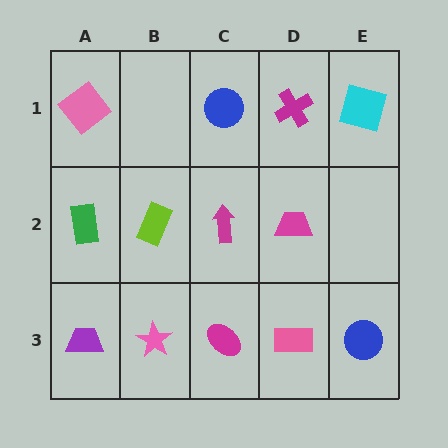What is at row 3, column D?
A pink rectangle.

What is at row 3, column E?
A blue circle.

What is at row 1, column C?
A blue circle.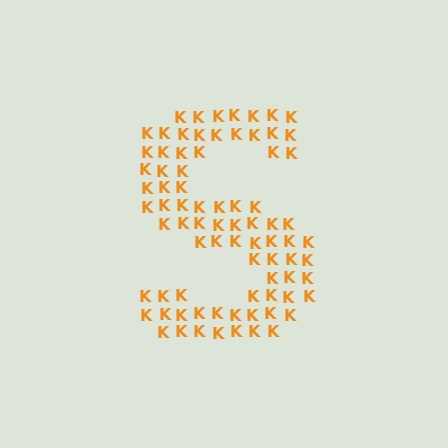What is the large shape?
The large shape is the letter S.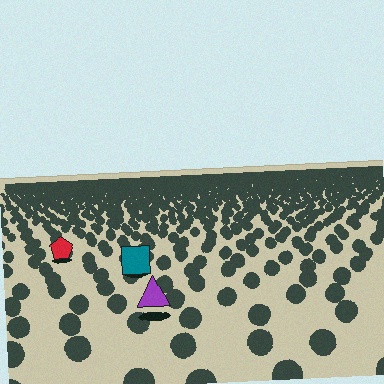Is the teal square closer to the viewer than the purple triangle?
No. The purple triangle is closer — you can tell from the texture gradient: the ground texture is coarser near it.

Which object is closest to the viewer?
The purple triangle is closest. The texture marks near it are larger and more spread out.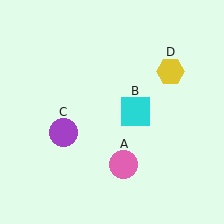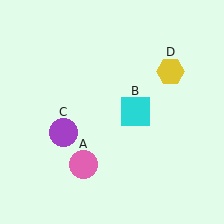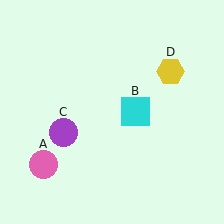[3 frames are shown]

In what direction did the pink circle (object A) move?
The pink circle (object A) moved left.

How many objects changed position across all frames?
1 object changed position: pink circle (object A).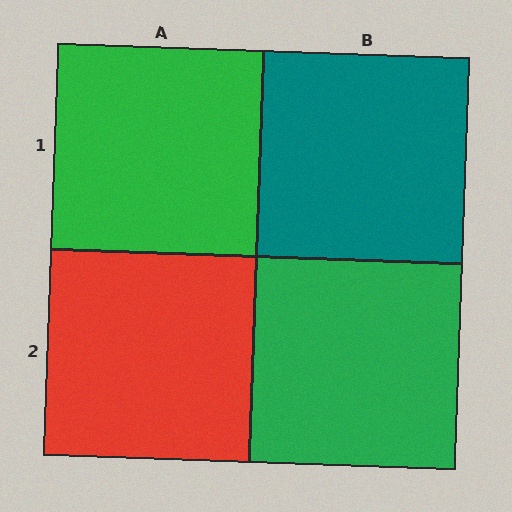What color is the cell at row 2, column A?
Red.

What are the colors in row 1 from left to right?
Green, teal.